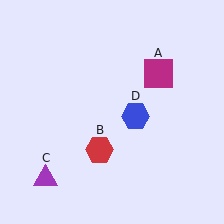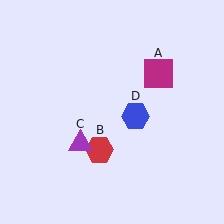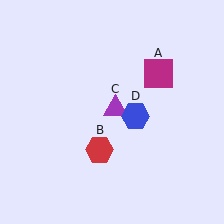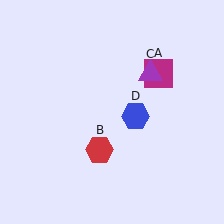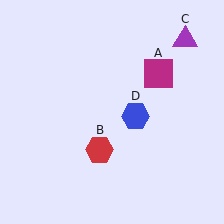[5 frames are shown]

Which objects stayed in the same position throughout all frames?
Magenta square (object A) and red hexagon (object B) and blue hexagon (object D) remained stationary.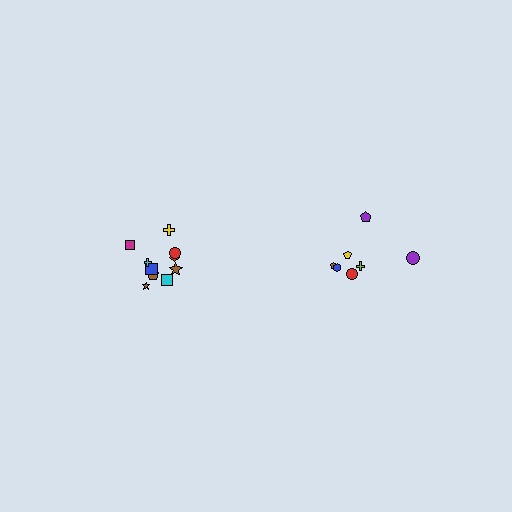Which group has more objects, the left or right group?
The left group.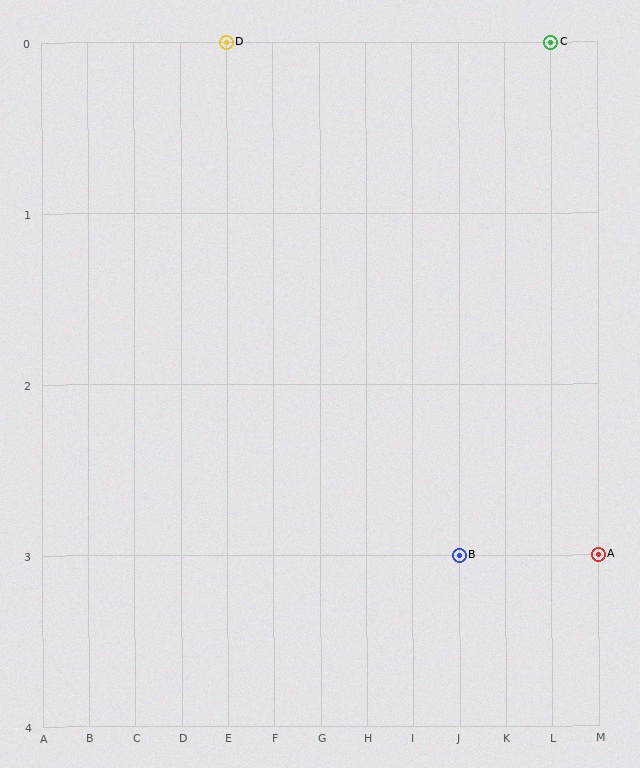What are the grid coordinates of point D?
Point D is at grid coordinates (E, 0).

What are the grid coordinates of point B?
Point B is at grid coordinates (J, 3).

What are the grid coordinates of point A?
Point A is at grid coordinates (M, 3).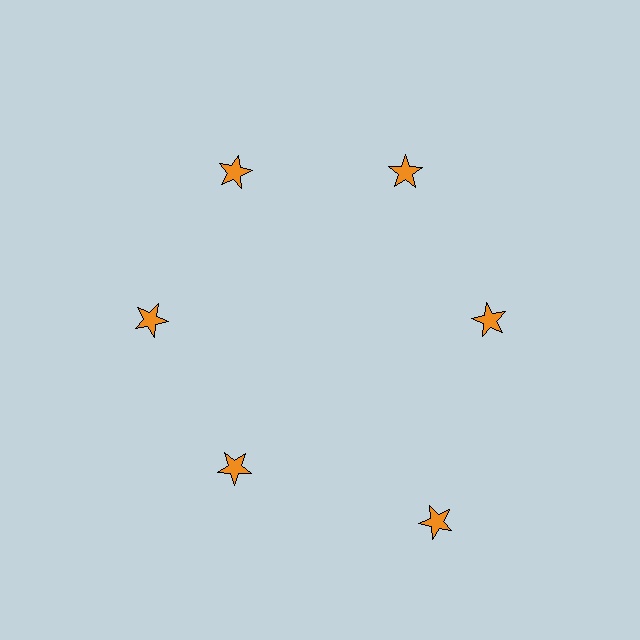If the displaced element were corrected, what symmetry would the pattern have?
It would have 6-fold rotational symmetry — the pattern would map onto itself every 60 degrees.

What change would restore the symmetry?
The symmetry would be restored by moving it inward, back onto the ring so that all 6 stars sit at equal angles and equal distance from the center.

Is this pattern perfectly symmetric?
No. The 6 orange stars are arranged in a ring, but one element near the 5 o'clock position is pushed outward from the center, breaking the 6-fold rotational symmetry.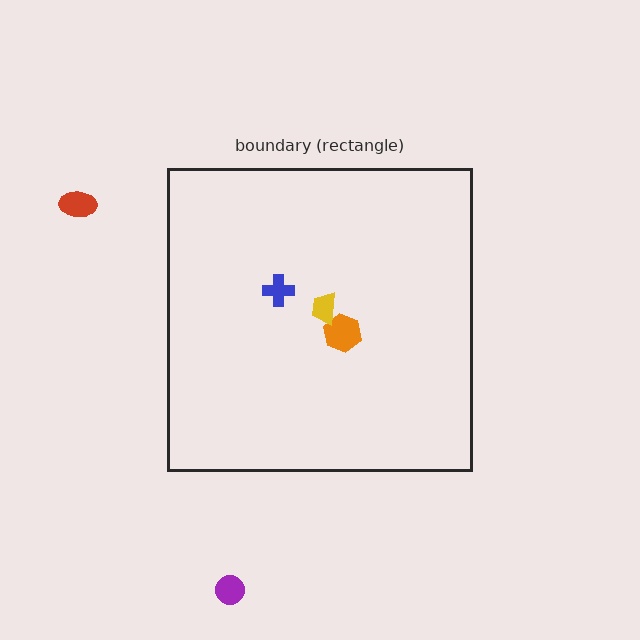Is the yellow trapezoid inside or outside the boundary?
Inside.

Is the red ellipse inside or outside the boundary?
Outside.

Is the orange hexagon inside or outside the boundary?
Inside.